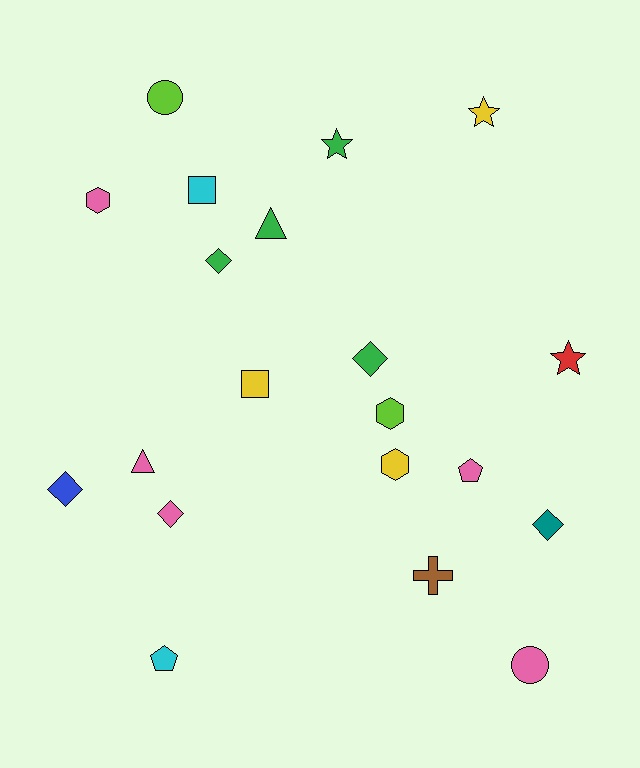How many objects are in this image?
There are 20 objects.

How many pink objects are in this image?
There are 5 pink objects.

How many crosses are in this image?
There is 1 cross.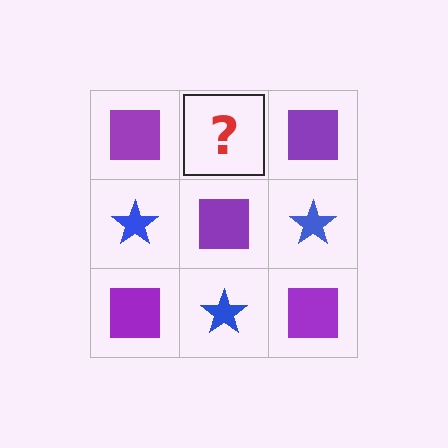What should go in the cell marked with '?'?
The missing cell should contain a blue star.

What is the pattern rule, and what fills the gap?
The rule is that it alternates purple square and blue star in a checkerboard pattern. The gap should be filled with a blue star.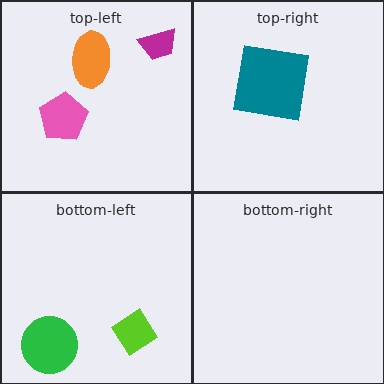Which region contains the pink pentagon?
The top-left region.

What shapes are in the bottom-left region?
The lime diamond, the green circle.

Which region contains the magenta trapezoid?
The top-left region.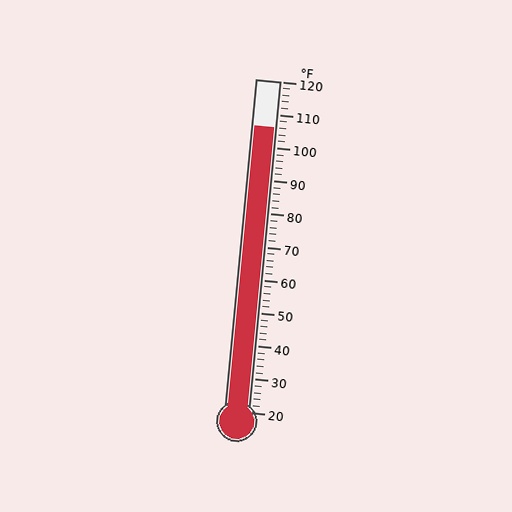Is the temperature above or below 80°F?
The temperature is above 80°F.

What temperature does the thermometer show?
The thermometer shows approximately 106°F.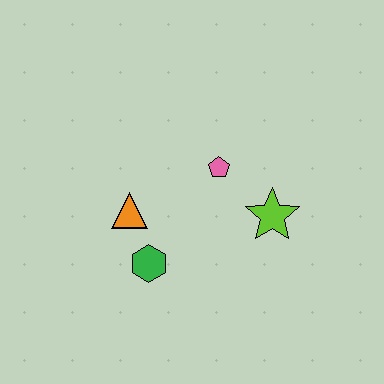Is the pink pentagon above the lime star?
Yes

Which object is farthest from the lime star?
The orange triangle is farthest from the lime star.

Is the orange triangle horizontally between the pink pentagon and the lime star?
No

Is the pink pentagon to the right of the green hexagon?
Yes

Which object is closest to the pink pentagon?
The lime star is closest to the pink pentagon.